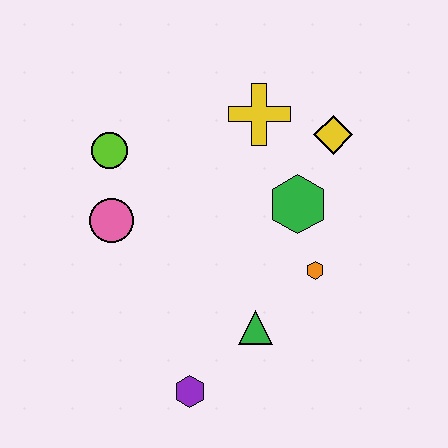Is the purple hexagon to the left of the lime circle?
No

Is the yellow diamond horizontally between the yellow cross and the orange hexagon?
No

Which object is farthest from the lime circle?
The purple hexagon is farthest from the lime circle.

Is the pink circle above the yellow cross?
No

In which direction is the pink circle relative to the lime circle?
The pink circle is below the lime circle.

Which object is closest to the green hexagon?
The orange hexagon is closest to the green hexagon.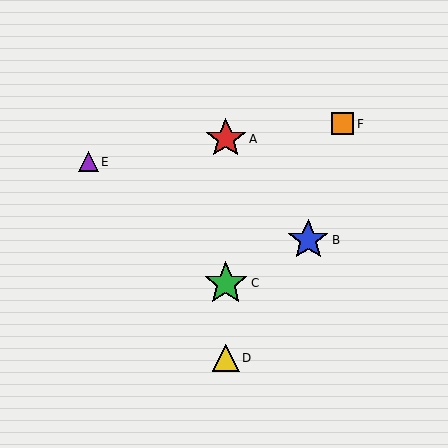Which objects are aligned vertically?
Objects A, C, D are aligned vertically.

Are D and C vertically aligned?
Yes, both are at x≈226.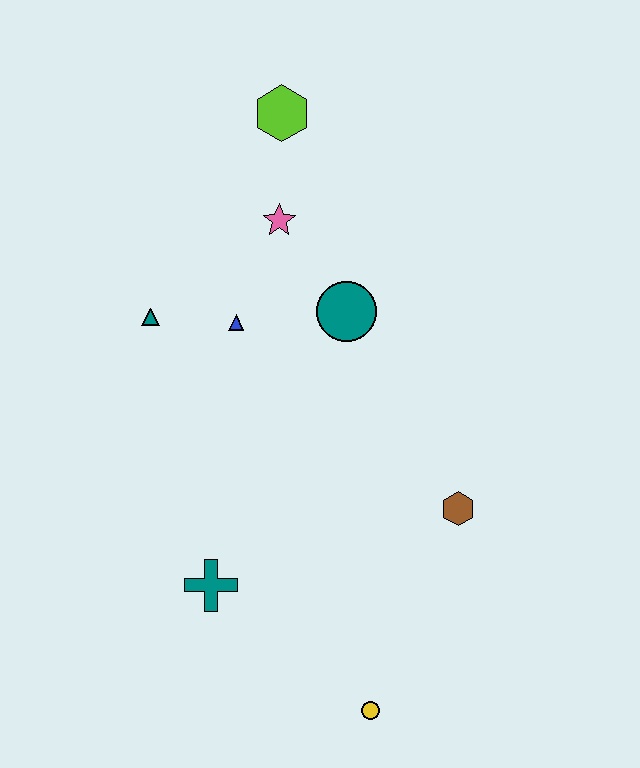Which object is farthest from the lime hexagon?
The yellow circle is farthest from the lime hexagon.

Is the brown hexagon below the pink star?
Yes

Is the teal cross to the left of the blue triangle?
Yes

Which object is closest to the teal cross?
The yellow circle is closest to the teal cross.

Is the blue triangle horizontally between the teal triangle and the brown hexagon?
Yes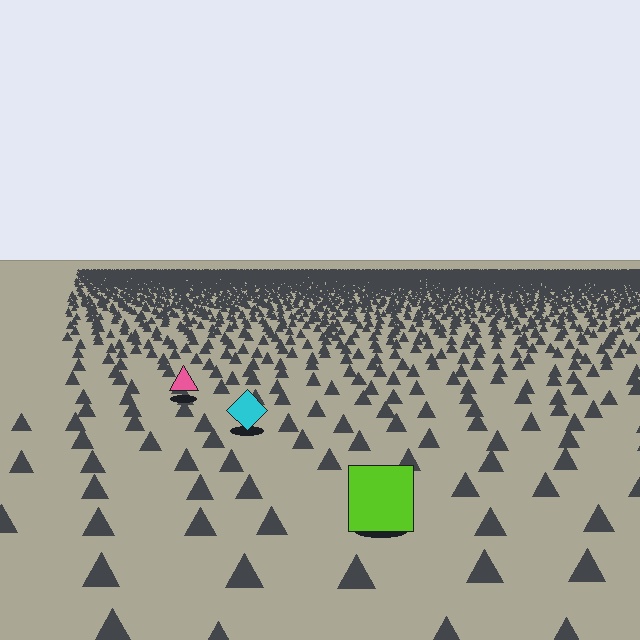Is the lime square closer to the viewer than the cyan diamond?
Yes. The lime square is closer — you can tell from the texture gradient: the ground texture is coarser near it.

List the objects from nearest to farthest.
From nearest to farthest: the lime square, the cyan diamond, the pink triangle.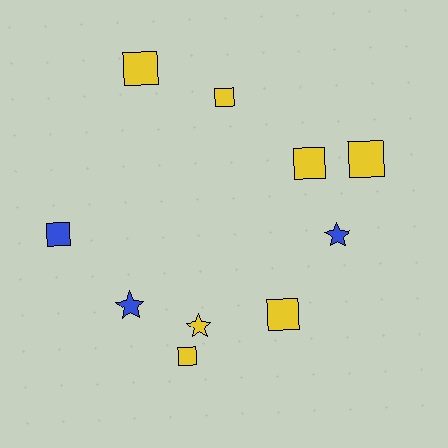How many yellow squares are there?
There are 6 yellow squares.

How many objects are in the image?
There are 10 objects.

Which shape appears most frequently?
Square, with 7 objects.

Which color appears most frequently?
Yellow, with 7 objects.